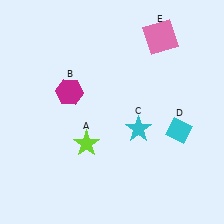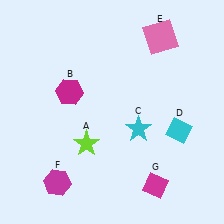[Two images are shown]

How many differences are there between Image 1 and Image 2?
There are 2 differences between the two images.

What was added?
A magenta hexagon (F), a magenta diamond (G) were added in Image 2.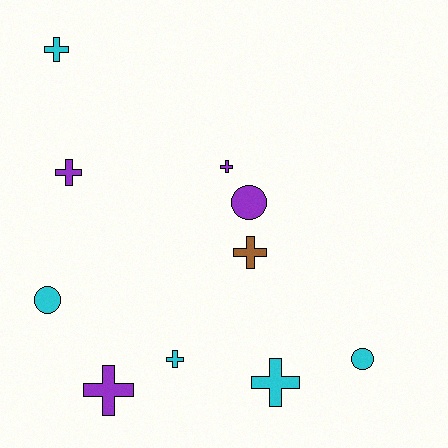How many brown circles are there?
There are no brown circles.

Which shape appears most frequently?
Cross, with 7 objects.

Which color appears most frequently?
Cyan, with 5 objects.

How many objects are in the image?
There are 10 objects.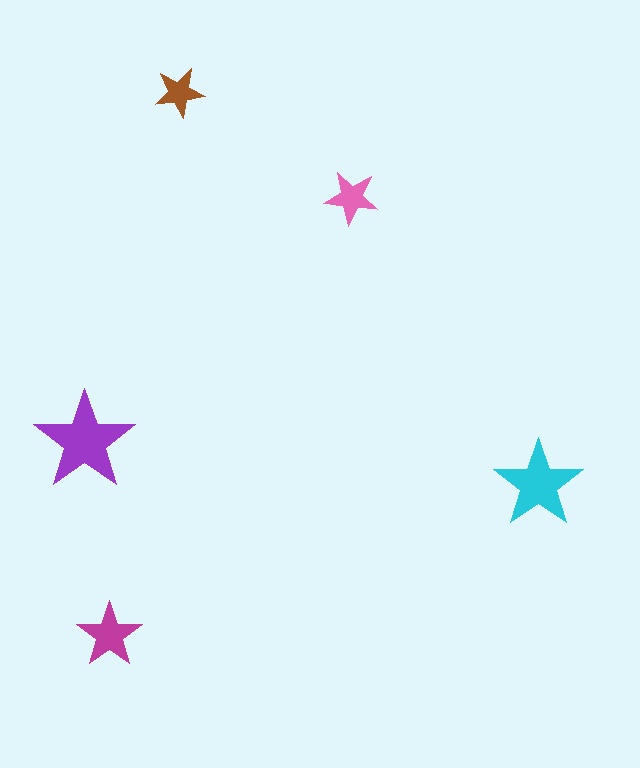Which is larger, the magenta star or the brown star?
The magenta one.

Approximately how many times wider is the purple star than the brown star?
About 2 times wider.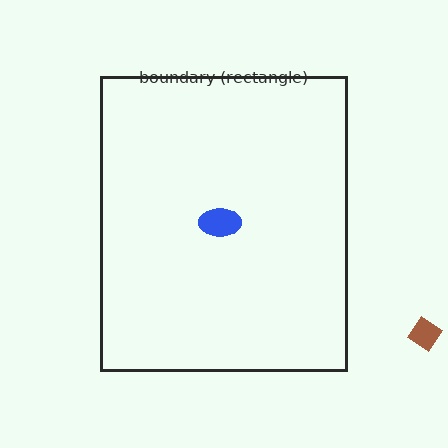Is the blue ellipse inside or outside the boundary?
Inside.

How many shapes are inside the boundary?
1 inside, 1 outside.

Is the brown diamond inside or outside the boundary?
Outside.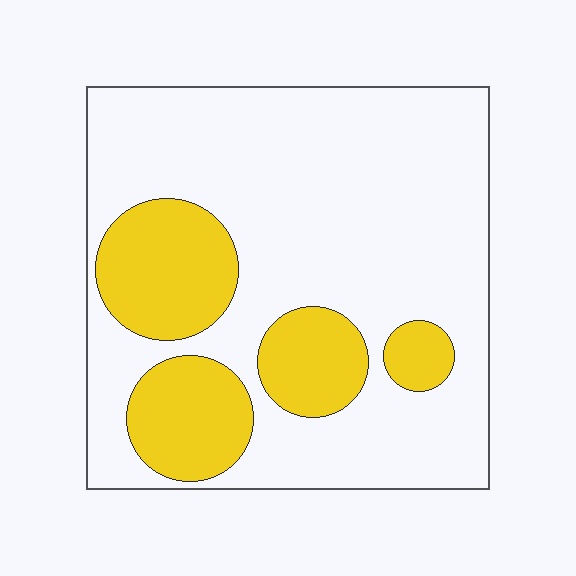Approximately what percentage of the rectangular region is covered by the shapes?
Approximately 25%.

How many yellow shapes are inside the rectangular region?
4.